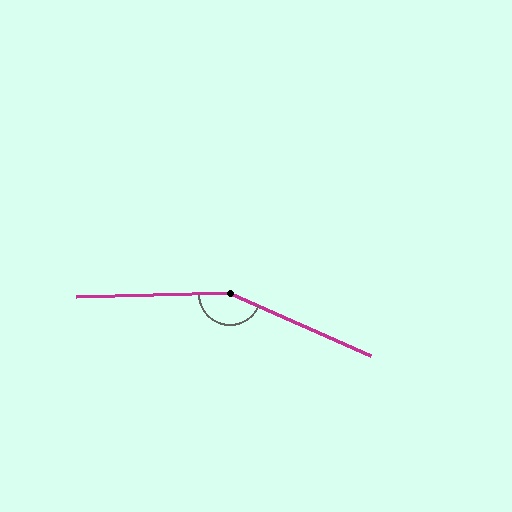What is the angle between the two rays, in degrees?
Approximately 155 degrees.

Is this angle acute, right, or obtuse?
It is obtuse.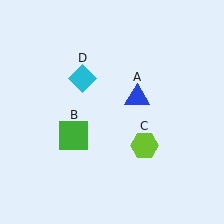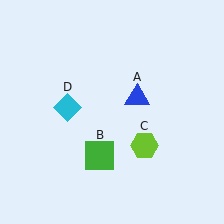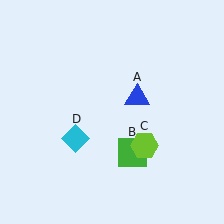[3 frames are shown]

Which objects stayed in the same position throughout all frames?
Blue triangle (object A) and lime hexagon (object C) remained stationary.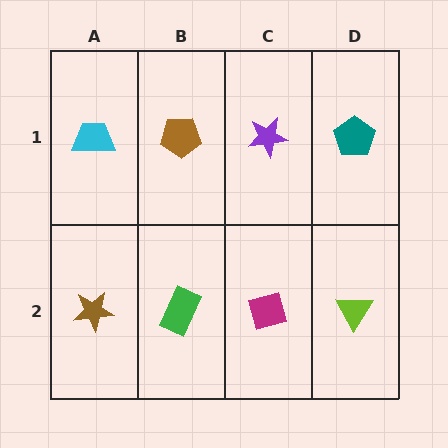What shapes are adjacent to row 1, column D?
A lime triangle (row 2, column D), a purple star (row 1, column C).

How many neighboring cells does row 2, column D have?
2.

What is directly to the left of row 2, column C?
A green rectangle.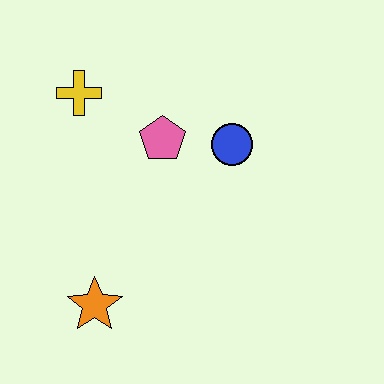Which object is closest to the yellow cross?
The pink pentagon is closest to the yellow cross.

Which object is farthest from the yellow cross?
The orange star is farthest from the yellow cross.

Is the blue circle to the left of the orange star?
No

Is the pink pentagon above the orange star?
Yes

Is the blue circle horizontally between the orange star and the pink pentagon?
No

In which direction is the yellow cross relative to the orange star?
The yellow cross is above the orange star.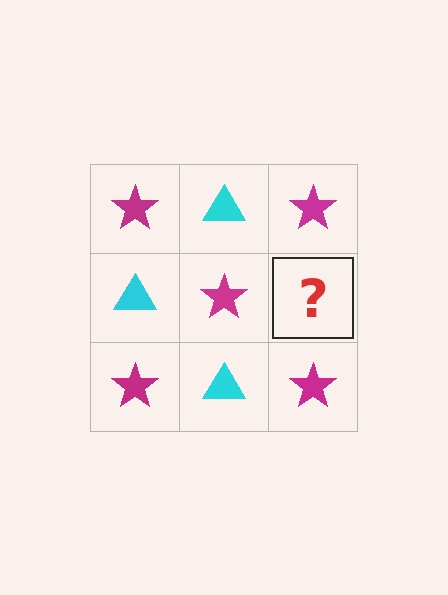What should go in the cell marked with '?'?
The missing cell should contain a cyan triangle.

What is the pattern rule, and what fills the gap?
The rule is that it alternates magenta star and cyan triangle in a checkerboard pattern. The gap should be filled with a cyan triangle.